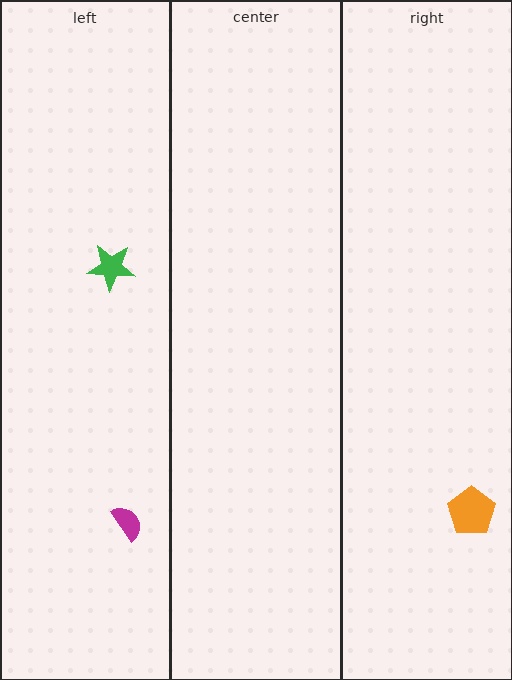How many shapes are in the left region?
2.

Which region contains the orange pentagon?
The right region.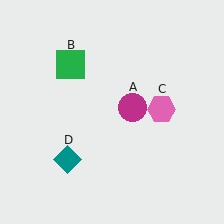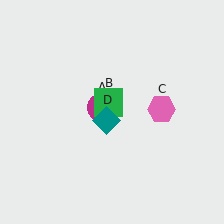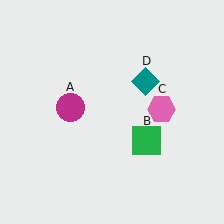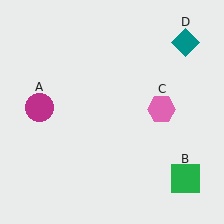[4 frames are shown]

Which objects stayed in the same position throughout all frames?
Pink hexagon (object C) remained stationary.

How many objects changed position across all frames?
3 objects changed position: magenta circle (object A), green square (object B), teal diamond (object D).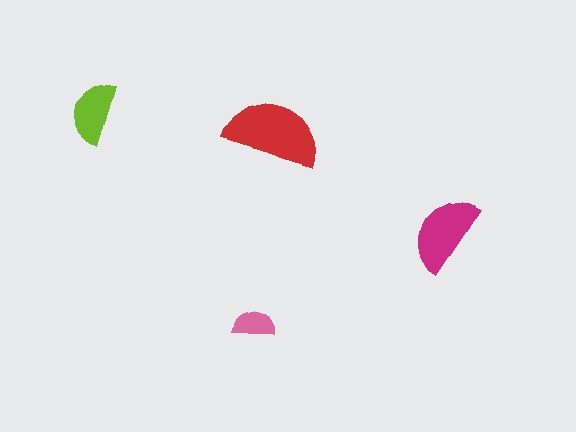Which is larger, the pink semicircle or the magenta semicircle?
The magenta one.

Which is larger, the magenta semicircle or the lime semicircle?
The magenta one.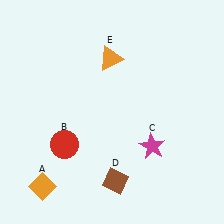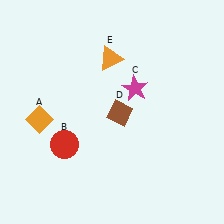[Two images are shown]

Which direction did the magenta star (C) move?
The magenta star (C) moved up.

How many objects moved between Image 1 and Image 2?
3 objects moved between the two images.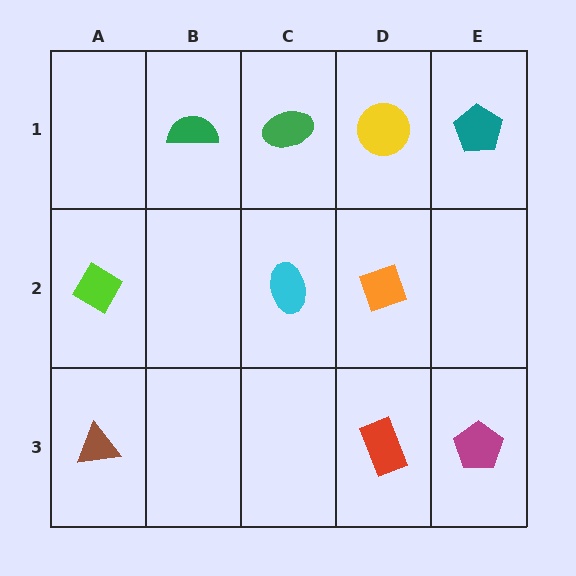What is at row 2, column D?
An orange diamond.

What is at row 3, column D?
A red rectangle.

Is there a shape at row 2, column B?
No, that cell is empty.